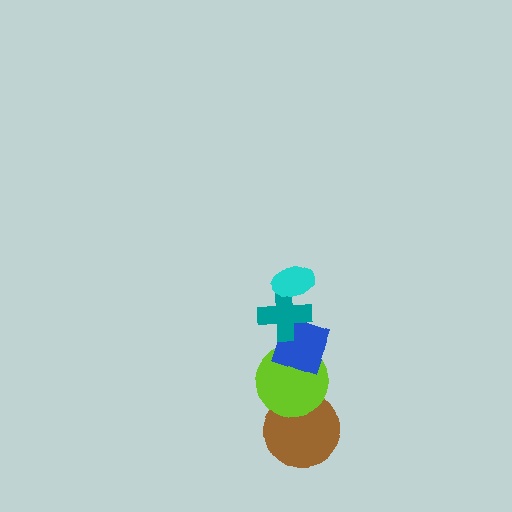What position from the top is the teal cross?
The teal cross is 2nd from the top.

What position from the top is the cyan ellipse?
The cyan ellipse is 1st from the top.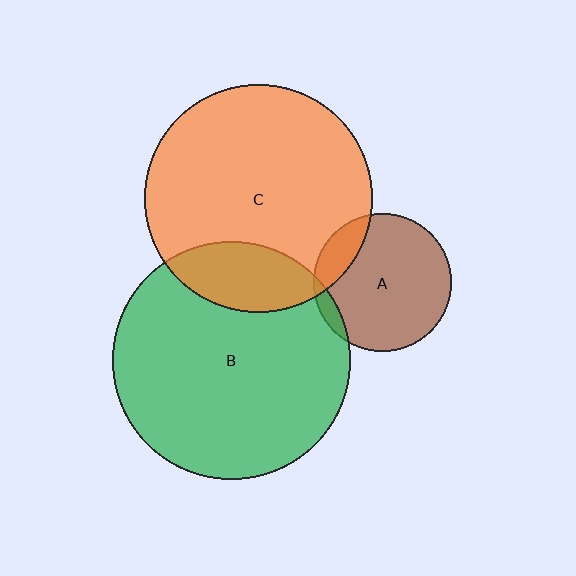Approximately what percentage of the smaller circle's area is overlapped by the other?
Approximately 15%.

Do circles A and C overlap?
Yes.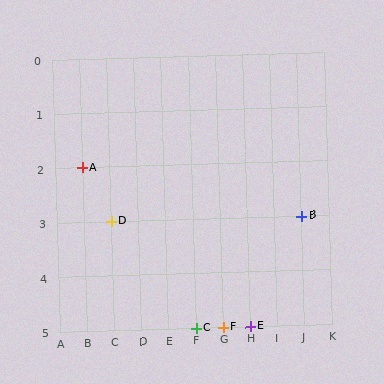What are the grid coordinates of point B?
Point B is at grid coordinates (J, 3).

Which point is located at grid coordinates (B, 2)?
Point A is at (B, 2).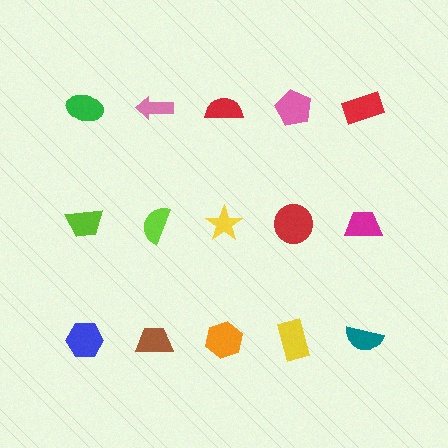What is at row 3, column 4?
A yellow rectangle.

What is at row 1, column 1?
A green ellipse.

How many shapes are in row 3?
5 shapes.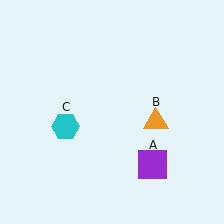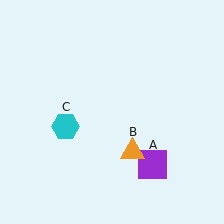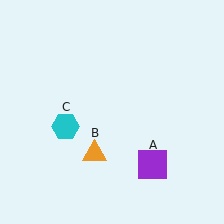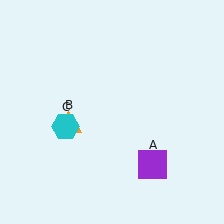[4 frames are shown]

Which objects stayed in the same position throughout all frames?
Purple square (object A) and cyan hexagon (object C) remained stationary.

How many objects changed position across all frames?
1 object changed position: orange triangle (object B).